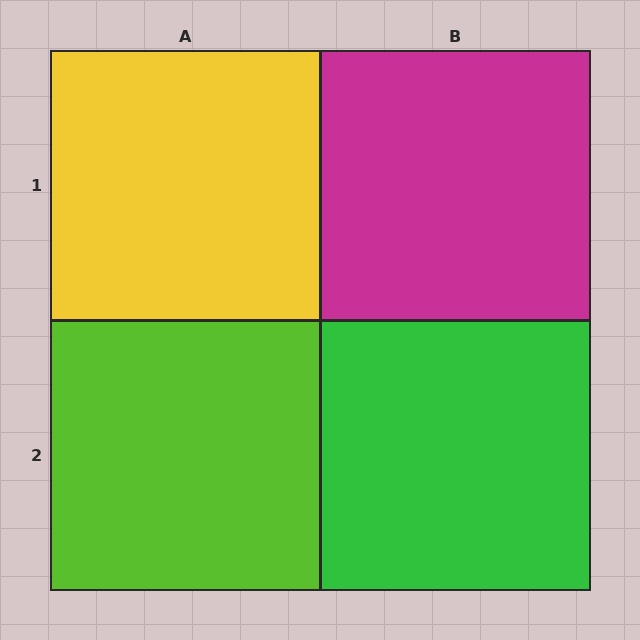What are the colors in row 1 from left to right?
Yellow, magenta.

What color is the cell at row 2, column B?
Green.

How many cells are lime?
1 cell is lime.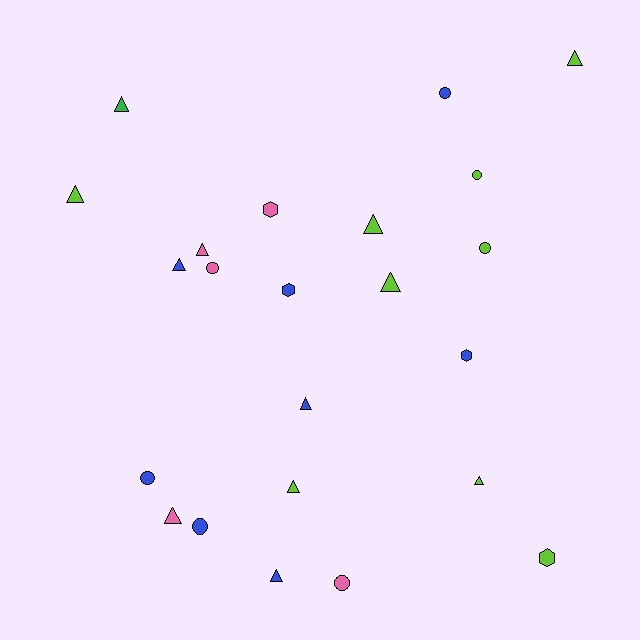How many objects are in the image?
There are 23 objects.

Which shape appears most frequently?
Triangle, with 12 objects.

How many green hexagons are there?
There are no green hexagons.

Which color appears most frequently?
Lime, with 9 objects.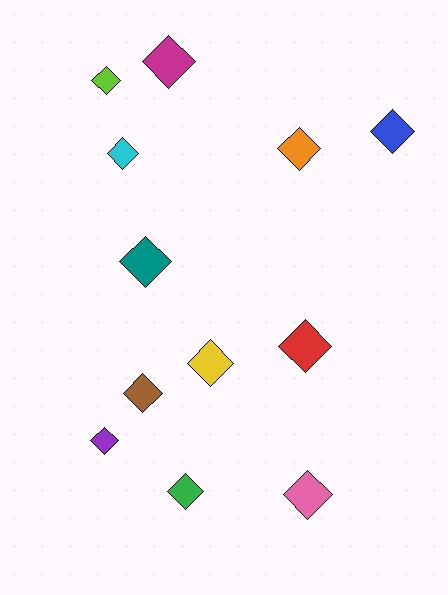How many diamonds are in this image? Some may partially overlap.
There are 12 diamonds.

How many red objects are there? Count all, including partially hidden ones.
There is 1 red object.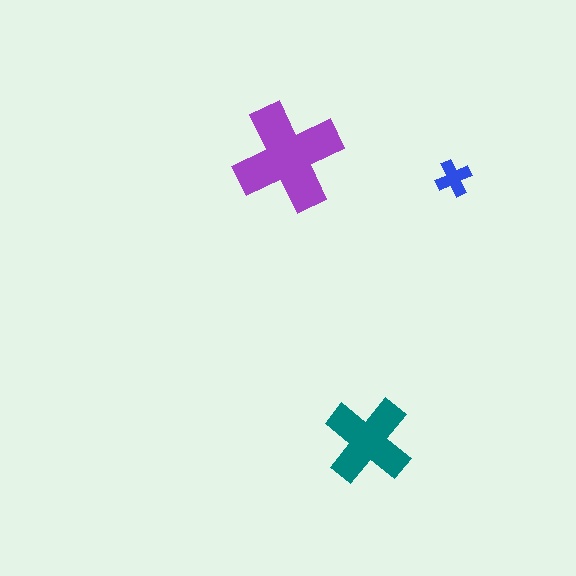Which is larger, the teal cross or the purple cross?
The purple one.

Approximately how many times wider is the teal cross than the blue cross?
About 2.5 times wider.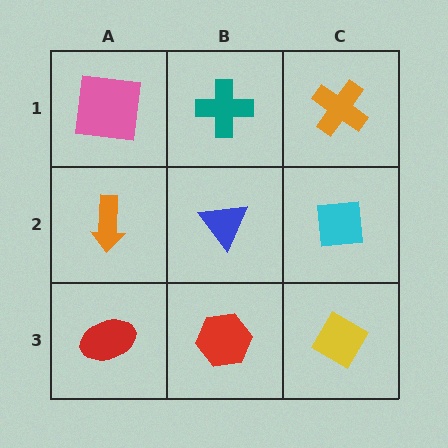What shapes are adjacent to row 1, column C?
A cyan square (row 2, column C), a teal cross (row 1, column B).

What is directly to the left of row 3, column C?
A red hexagon.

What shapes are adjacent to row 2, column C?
An orange cross (row 1, column C), a yellow diamond (row 3, column C), a blue triangle (row 2, column B).